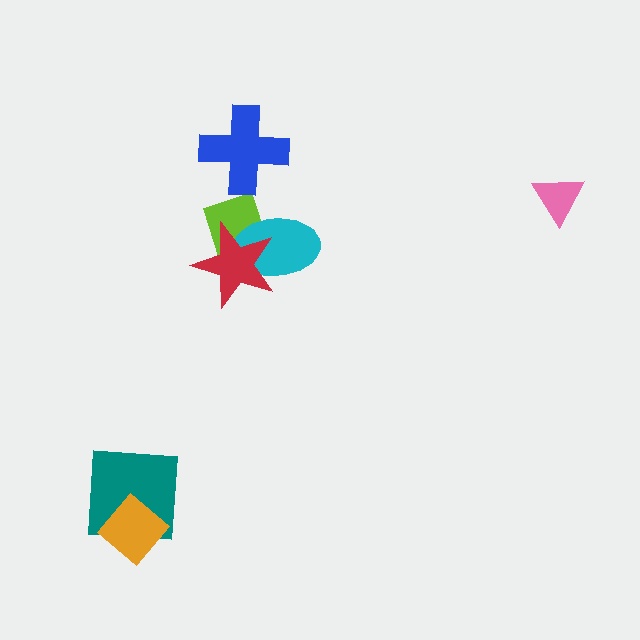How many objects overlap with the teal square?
1 object overlaps with the teal square.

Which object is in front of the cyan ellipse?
The red star is in front of the cyan ellipse.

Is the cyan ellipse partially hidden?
Yes, it is partially covered by another shape.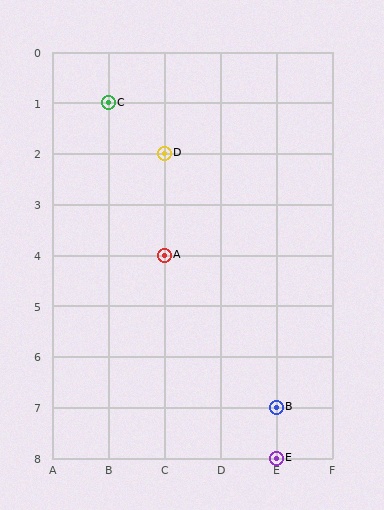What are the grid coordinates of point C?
Point C is at grid coordinates (B, 1).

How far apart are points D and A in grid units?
Points D and A are 2 rows apart.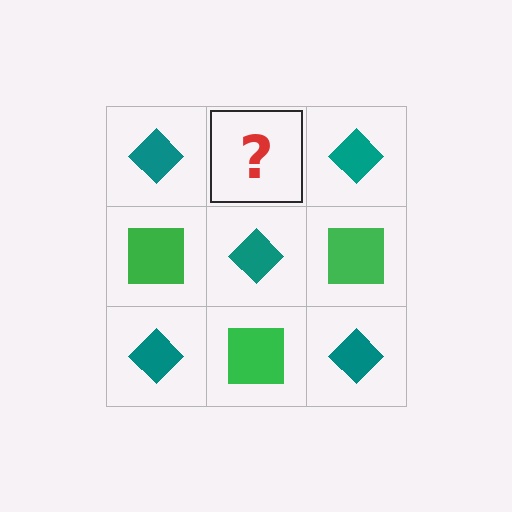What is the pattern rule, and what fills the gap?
The rule is that it alternates teal diamond and green square in a checkerboard pattern. The gap should be filled with a green square.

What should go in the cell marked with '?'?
The missing cell should contain a green square.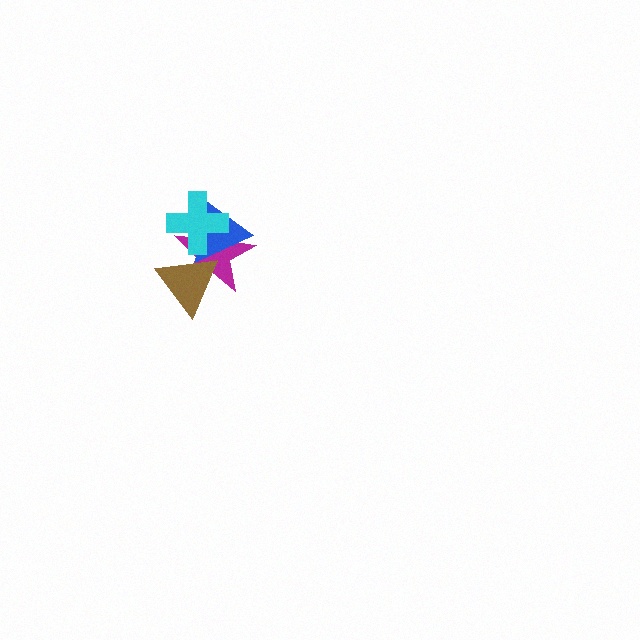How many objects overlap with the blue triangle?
3 objects overlap with the blue triangle.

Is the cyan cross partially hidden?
Yes, it is partially covered by another shape.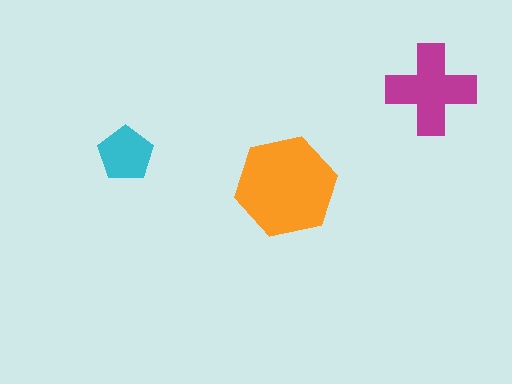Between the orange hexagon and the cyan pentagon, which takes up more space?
The orange hexagon.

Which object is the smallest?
The cyan pentagon.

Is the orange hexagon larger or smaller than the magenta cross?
Larger.